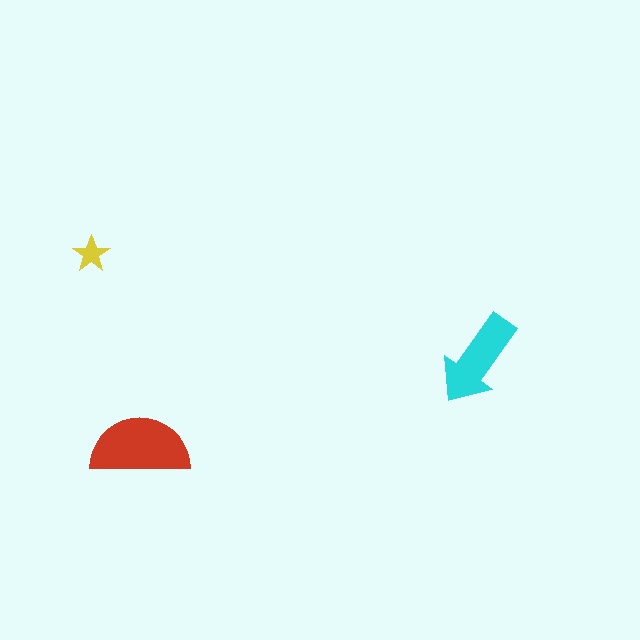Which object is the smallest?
The yellow star.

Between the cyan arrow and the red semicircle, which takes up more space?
The red semicircle.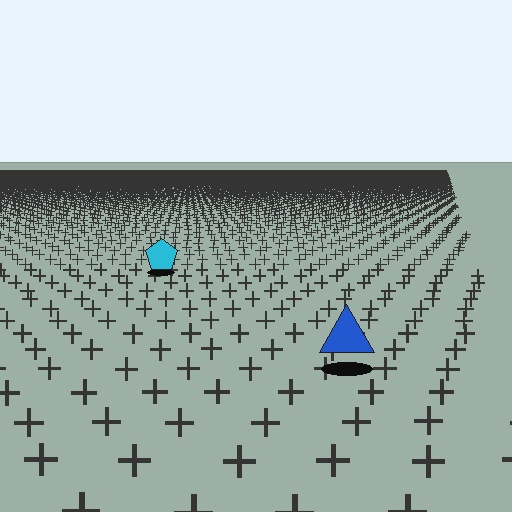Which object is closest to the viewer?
The blue triangle is closest. The texture marks near it are larger and more spread out.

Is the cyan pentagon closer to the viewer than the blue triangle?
No. The blue triangle is closer — you can tell from the texture gradient: the ground texture is coarser near it.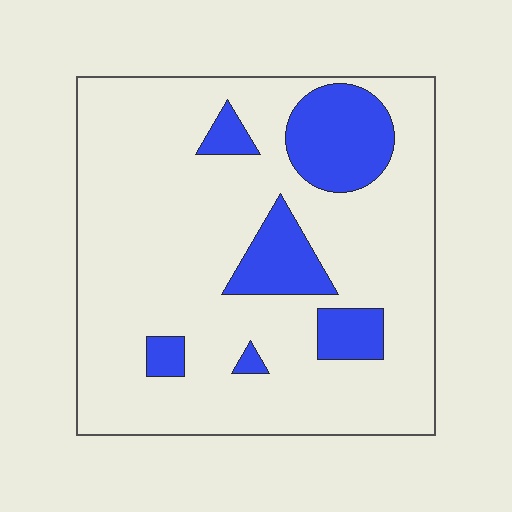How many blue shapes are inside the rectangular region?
6.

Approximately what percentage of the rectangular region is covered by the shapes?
Approximately 20%.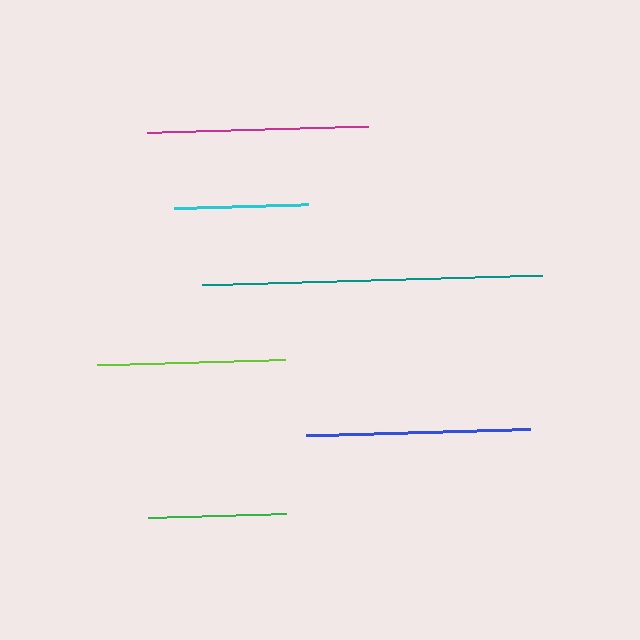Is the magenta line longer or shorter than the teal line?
The teal line is longer than the magenta line.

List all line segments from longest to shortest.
From longest to shortest: teal, blue, magenta, lime, green, cyan.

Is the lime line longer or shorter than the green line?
The lime line is longer than the green line.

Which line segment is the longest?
The teal line is the longest at approximately 340 pixels.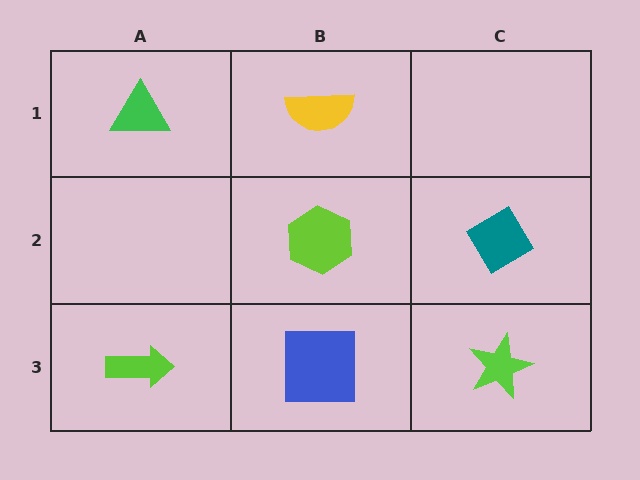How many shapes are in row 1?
2 shapes.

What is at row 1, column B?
A yellow semicircle.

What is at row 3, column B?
A blue square.